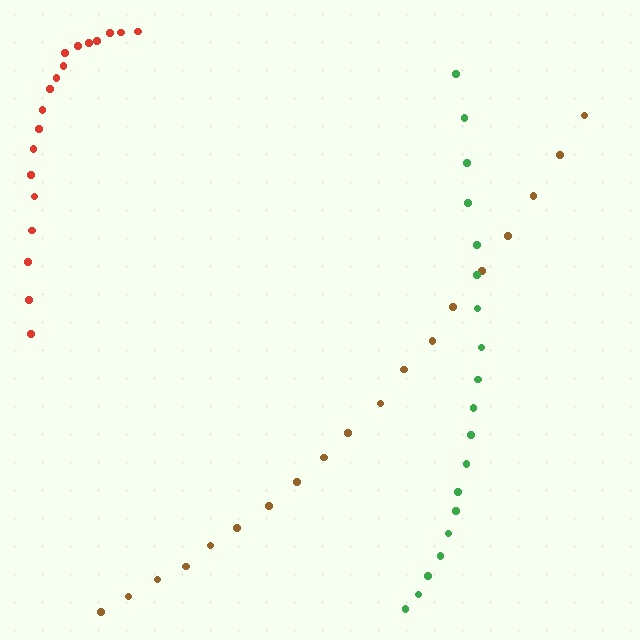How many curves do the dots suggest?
There are 3 distinct paths.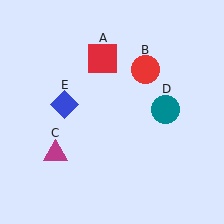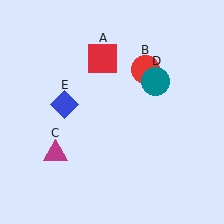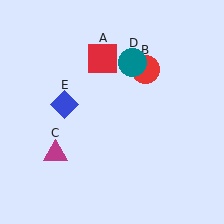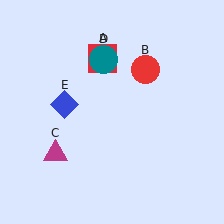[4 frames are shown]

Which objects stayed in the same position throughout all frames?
Red square (object A) and red circle (object B) and magenta triangle (object C) and blue diamond (object E) remained stationary.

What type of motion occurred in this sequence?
The teal circle (object D) rotated counterclockwise around the center of the scene.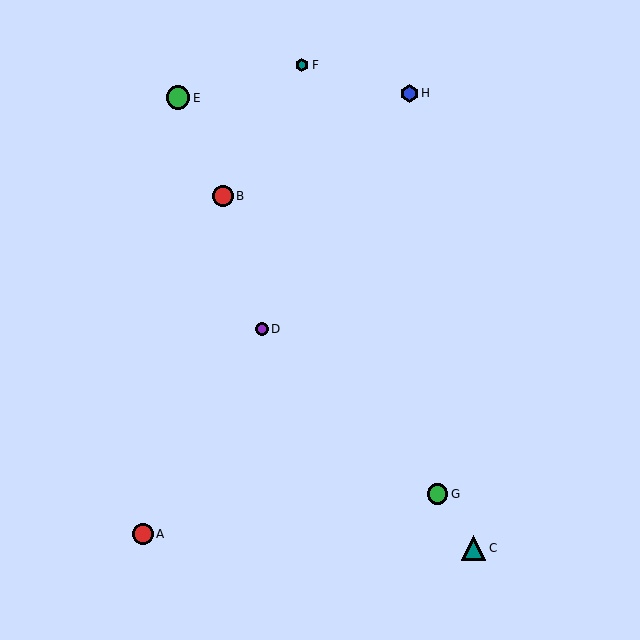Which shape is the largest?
The teal triangle (labeled C) is the largest.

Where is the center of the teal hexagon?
The center of the teal hexagon is at (302, 65).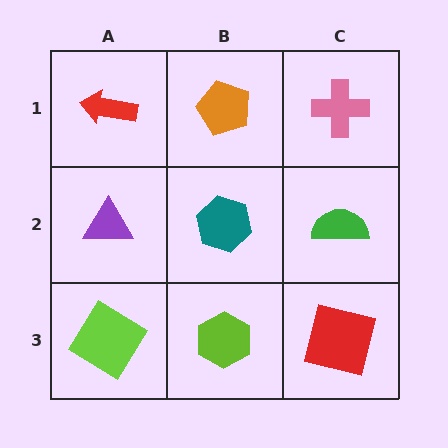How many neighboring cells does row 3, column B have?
3.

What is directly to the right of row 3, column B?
A red square.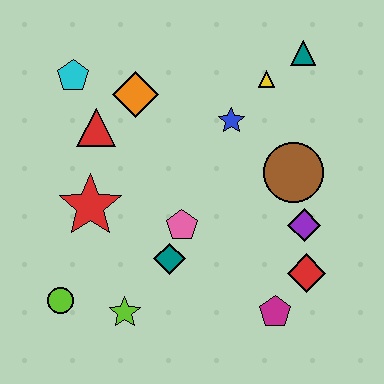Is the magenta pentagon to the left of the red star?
No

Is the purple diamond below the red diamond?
No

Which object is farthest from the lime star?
The teal triangle is farthest from the lime star.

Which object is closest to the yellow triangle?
The teal triangle is closest to the yellow triangle.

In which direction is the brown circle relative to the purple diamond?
The brown circle is above the purple diamond.